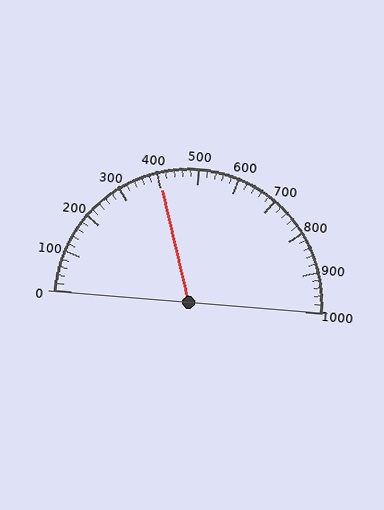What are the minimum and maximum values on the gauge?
The gauge ranges from 0 to 1000.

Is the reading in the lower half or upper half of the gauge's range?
The reading is in the lower half of the range (0 to 1000).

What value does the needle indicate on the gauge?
The needle indicates approximately 400.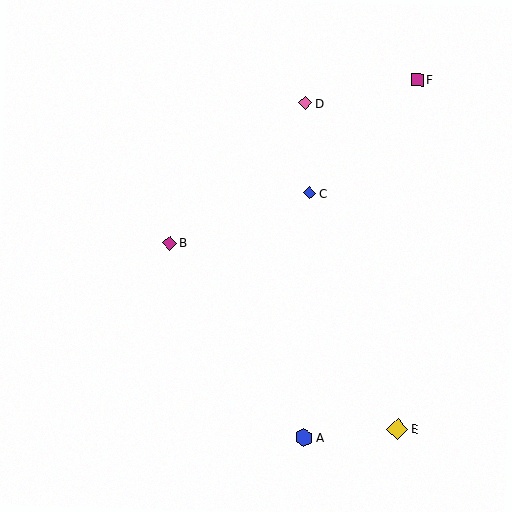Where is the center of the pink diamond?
The center of the pink diamond is at (305, 103).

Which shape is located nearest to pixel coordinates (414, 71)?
The magenta square (labeled F) at (417, 80) is nearest to that location.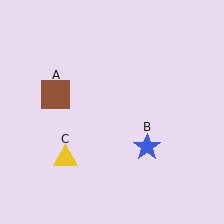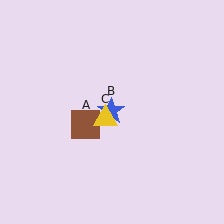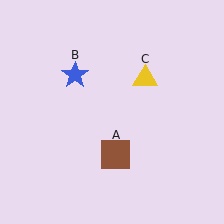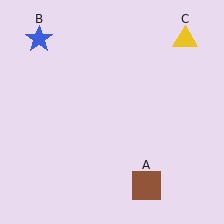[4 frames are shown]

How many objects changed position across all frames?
3 objects changed position: brown square (object A), blue star (object B), yellow triangle (object C).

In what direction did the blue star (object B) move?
The blue star (object B) moved up and to the left.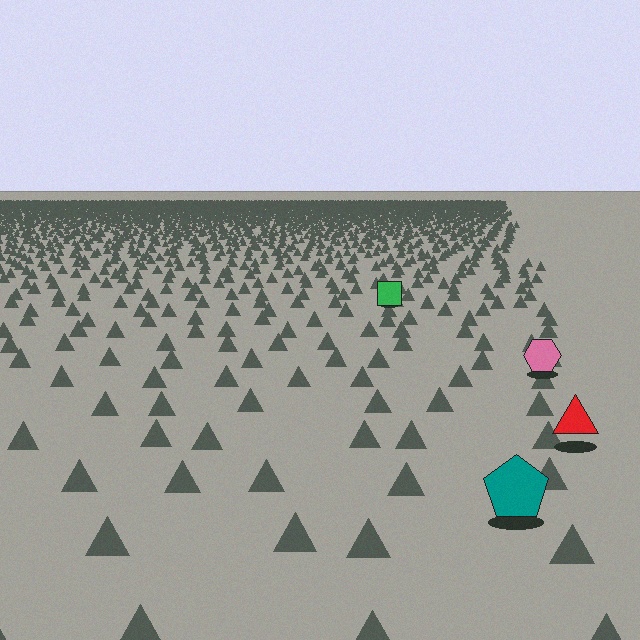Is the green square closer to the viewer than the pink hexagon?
No. The pink hexagon is closer — you can tell from the texture gradient: the ground texture is coarser near it.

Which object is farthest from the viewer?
The green square is farthest from the viewer. It appears smaller and the ground texture around it is denser.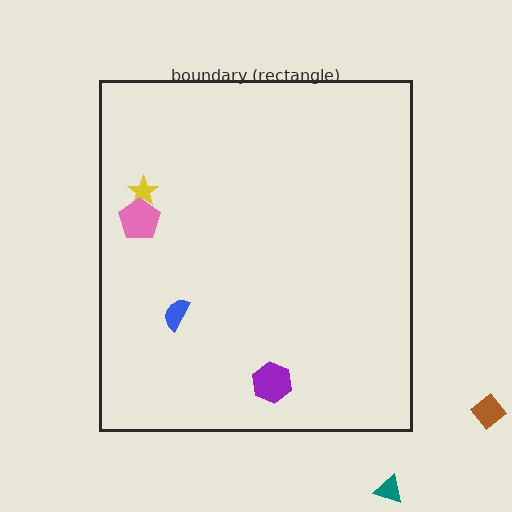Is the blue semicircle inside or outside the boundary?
Inside.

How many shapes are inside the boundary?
4 inside, 2 outside.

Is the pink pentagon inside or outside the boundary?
Inside.